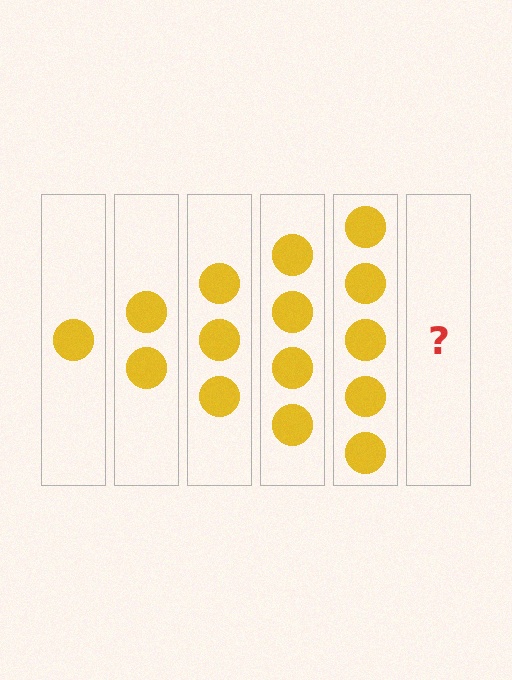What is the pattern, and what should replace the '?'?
The pattern is that each step adds one more circle. The '?' should be 6 circles.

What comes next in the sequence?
The next element should be 6 circles.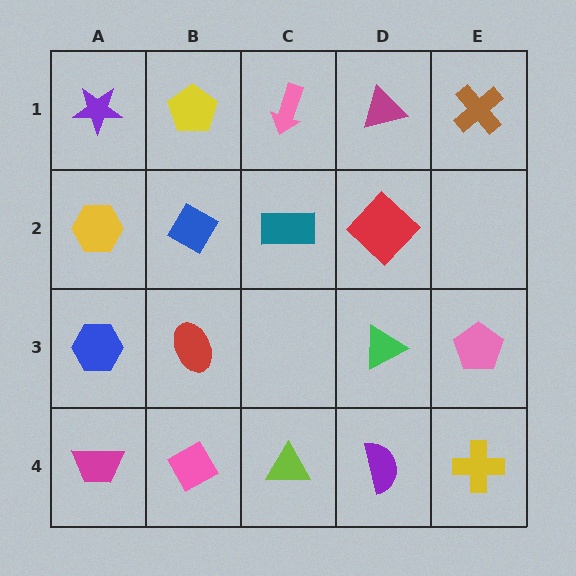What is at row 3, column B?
A red ellipse.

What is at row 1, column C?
A pink arrow.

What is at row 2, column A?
A yellow hexagon.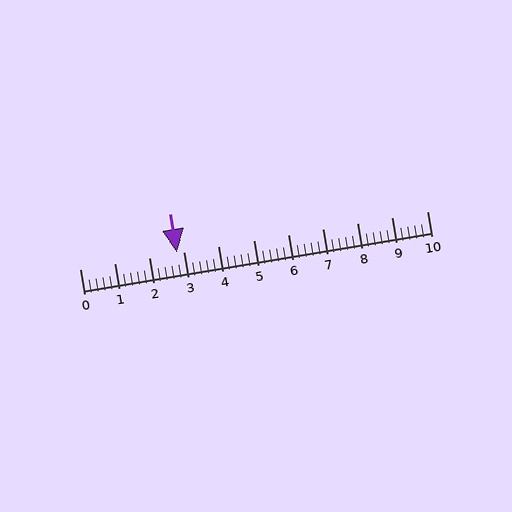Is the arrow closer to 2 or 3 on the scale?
The arrow is closer to 3.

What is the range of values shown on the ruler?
The ruler shows values from 0 to 10.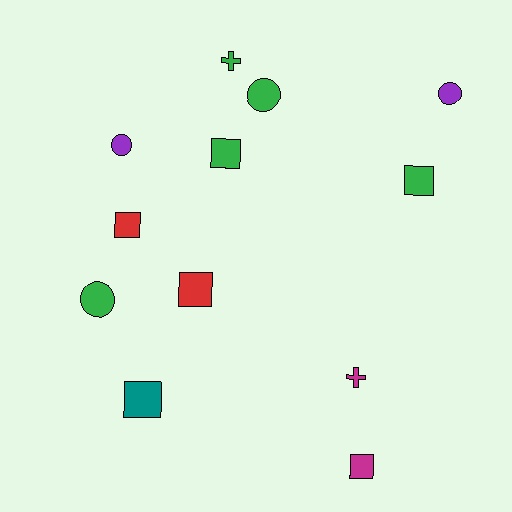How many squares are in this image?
There are 6 squares.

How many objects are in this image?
There are 12 objects.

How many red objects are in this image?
There are 2 red objects.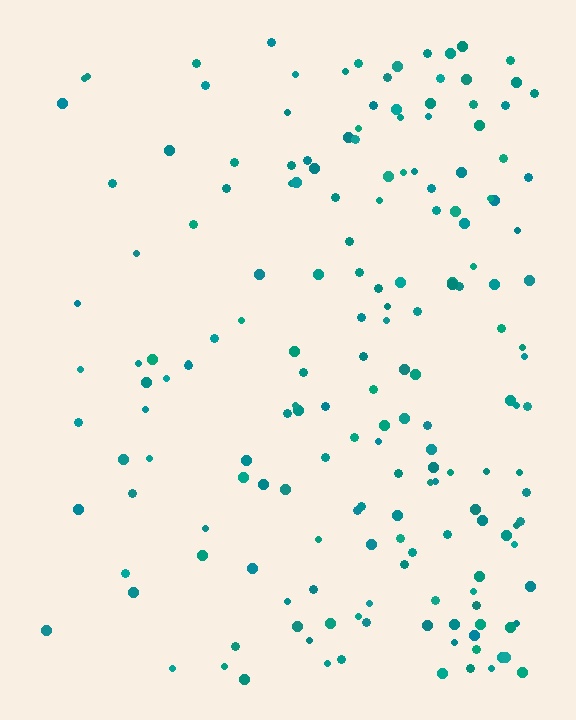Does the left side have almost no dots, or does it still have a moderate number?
Still a moderate number, just noticeably fewer than the right.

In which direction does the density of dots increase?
From left to right, with the right side densest.